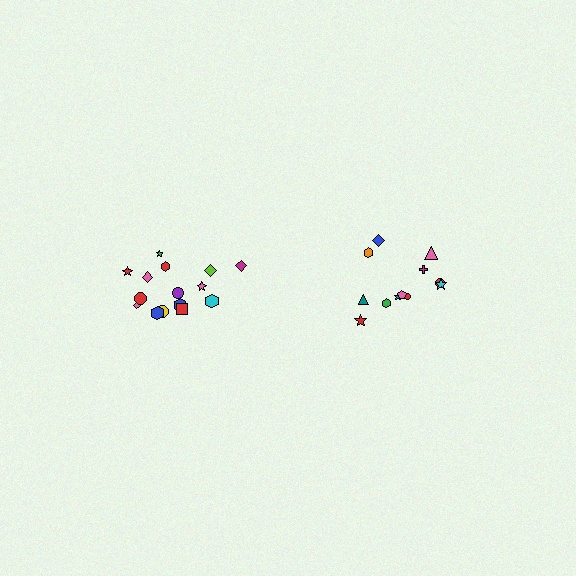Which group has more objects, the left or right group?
The left group.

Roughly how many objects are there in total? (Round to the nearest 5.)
Roughly 25 objects in total.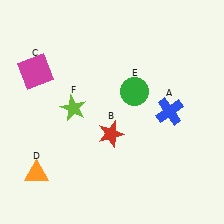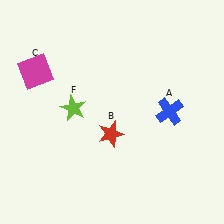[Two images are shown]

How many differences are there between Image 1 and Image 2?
There are 2 differences between the two images.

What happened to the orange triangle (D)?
The orange triangle (D) was removed in Image 2. It was in the bottom-left area of Image 1.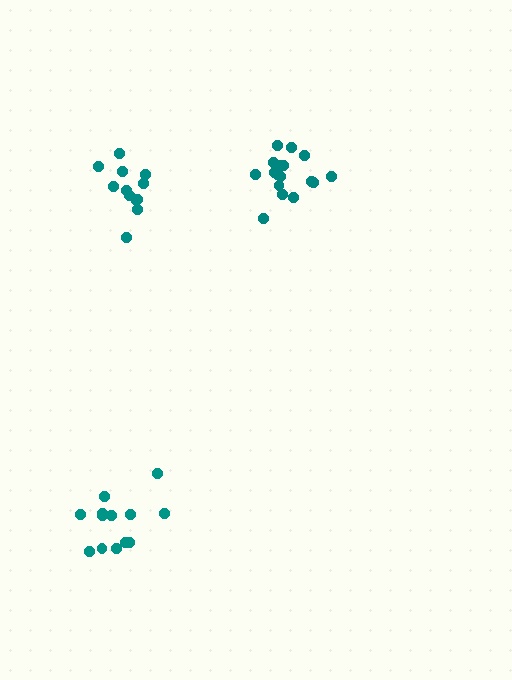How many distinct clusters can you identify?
There are 3 distinct clusters.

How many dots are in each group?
Group 1: 13 dots, Group 2: 12 dots, Group 3: 17 dots (42 total).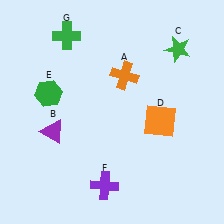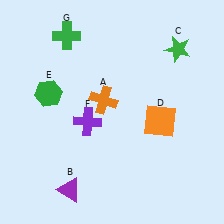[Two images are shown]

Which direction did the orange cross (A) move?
The orange cross (A) moved down.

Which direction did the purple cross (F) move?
The purple cross (F) moved up.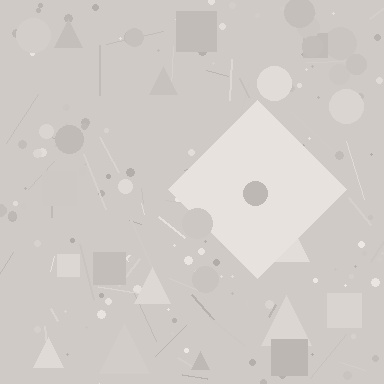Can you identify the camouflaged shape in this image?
The camouflaged shape is a diamond.